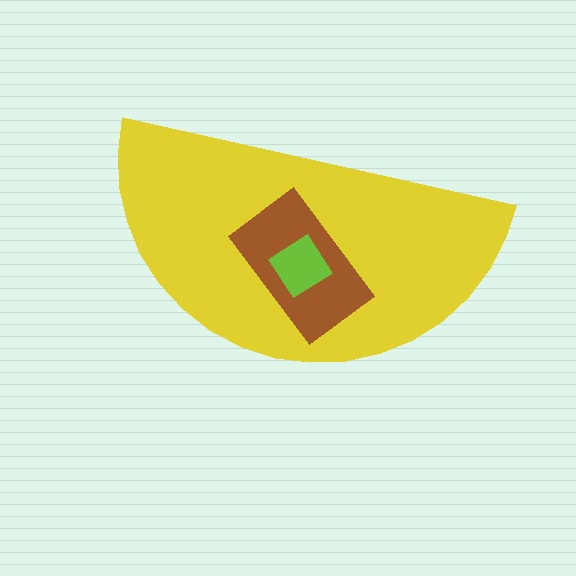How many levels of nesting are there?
3.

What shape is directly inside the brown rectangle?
The lime diamond.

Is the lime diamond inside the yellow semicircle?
Yes.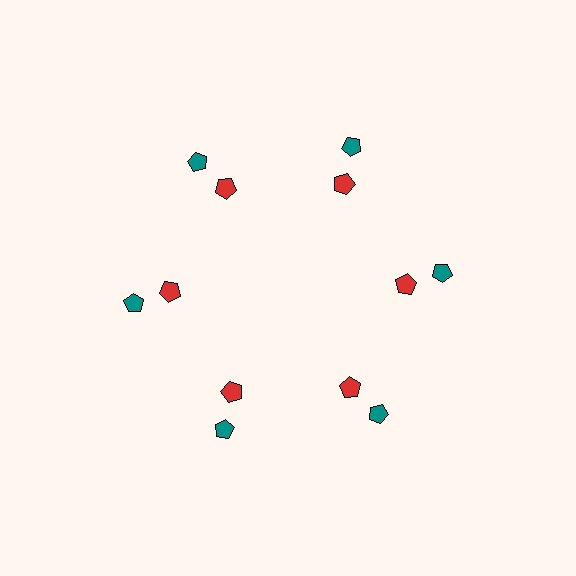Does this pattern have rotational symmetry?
Yes, this pattern has 6-fold rotational symmetry. It looks the same after rotating 60 degrees around the center.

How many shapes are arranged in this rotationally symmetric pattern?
There are 12 shapes, arranged in 6 groups of 2.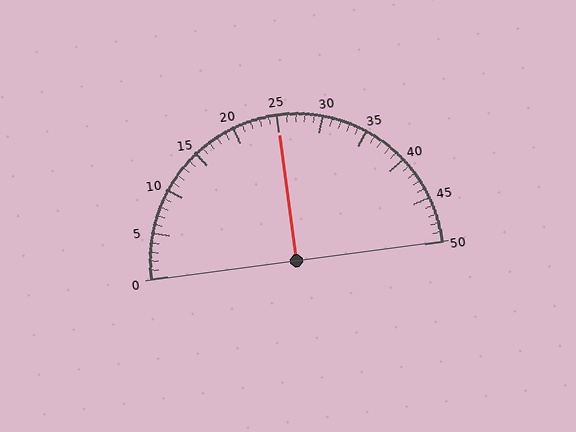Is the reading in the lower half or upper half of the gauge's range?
The reading is in the upper half of the range (0 to 50).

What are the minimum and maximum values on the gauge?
The gauge ranges from 0 to 50.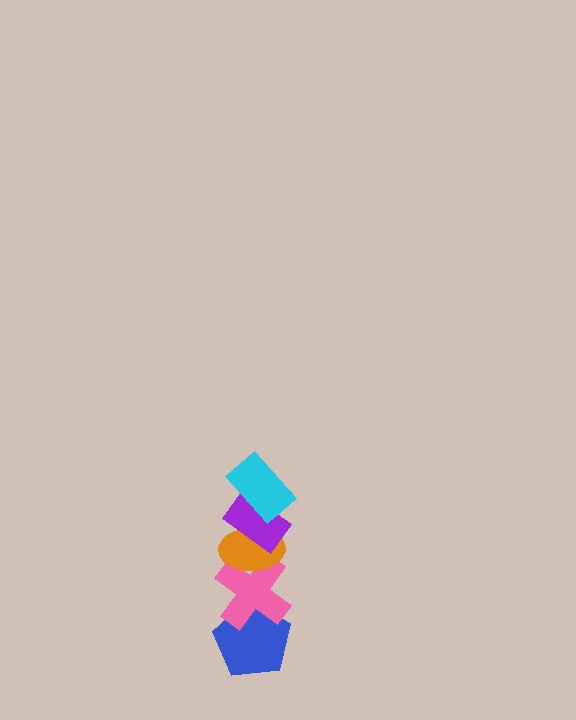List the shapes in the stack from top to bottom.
From top to bottom: the cyan rectangle, the purple rectangle, the orange ellipse, the pink cross, the blue pentagon.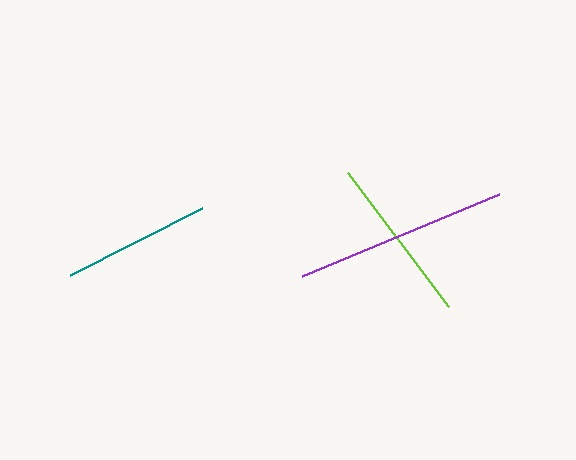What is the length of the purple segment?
The purple segment is approximately 213 pixels long.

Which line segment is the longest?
The purple line is the longest at approximately 213 pixels.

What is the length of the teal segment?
The teal segment is approximately 148 pixels long.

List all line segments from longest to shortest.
From longest to shortest: purple, lime, teal.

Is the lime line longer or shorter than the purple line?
The purple line is longer than the lime line.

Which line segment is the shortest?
The teal line is the shortest at approximately 148 pixels.